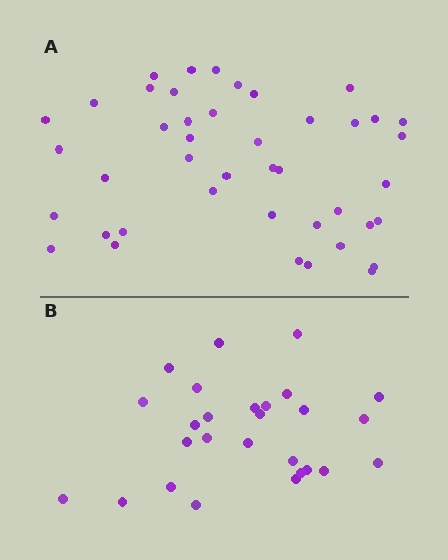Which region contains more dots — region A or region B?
Region A (the top region) has more dots.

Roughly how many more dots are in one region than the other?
Region A has approximately 15 more dots than region B.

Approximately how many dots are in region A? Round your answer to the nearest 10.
About 40 dots. (The exact count is 43, which rounds to 40.)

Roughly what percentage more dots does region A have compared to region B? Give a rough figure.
About 60% more.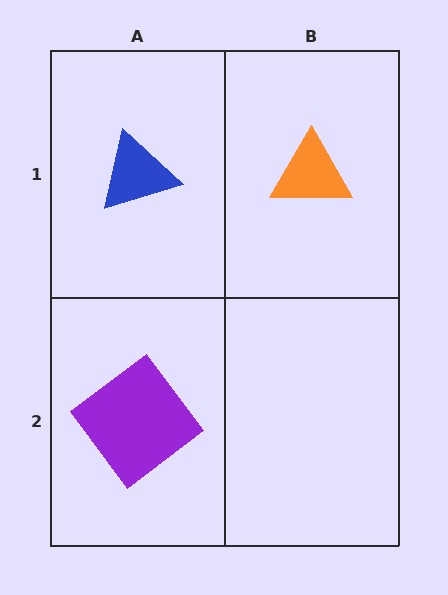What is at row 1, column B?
An orange triangle.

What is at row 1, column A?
A blue triangle.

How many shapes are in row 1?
2 shapes.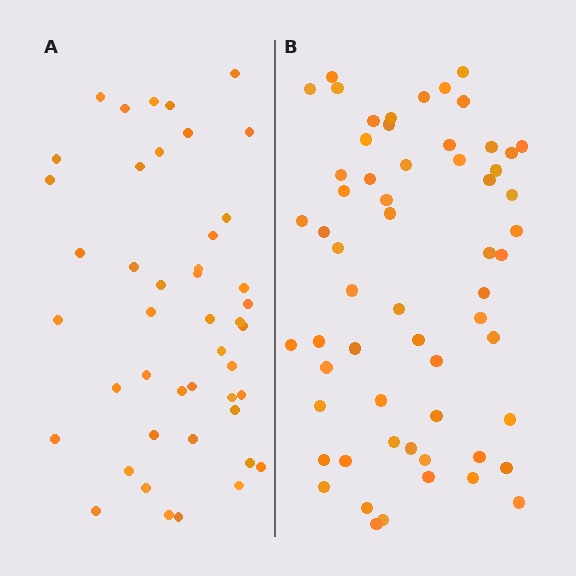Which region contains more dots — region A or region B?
Region B (the right region) has more dots.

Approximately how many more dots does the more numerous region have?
Region B has approximately 15 more dots than region A.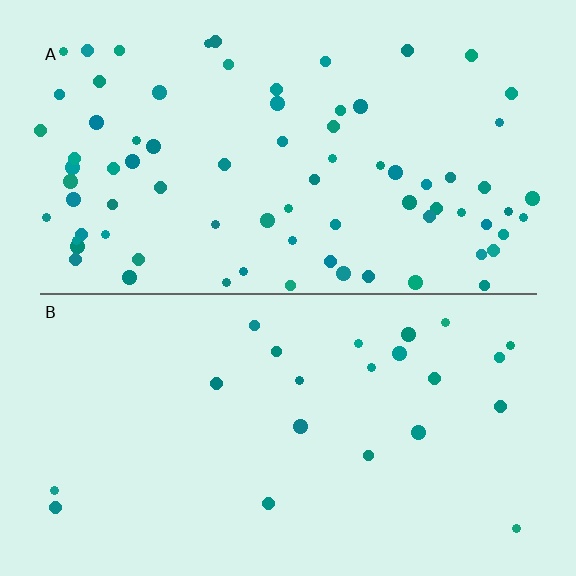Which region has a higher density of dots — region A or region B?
A (the top).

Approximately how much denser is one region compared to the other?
Approximately 3.5× — region A over region B.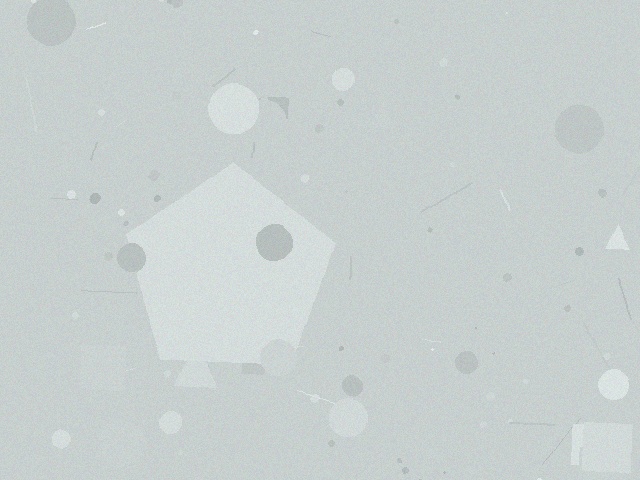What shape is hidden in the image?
A pentagon is hidden in the image.